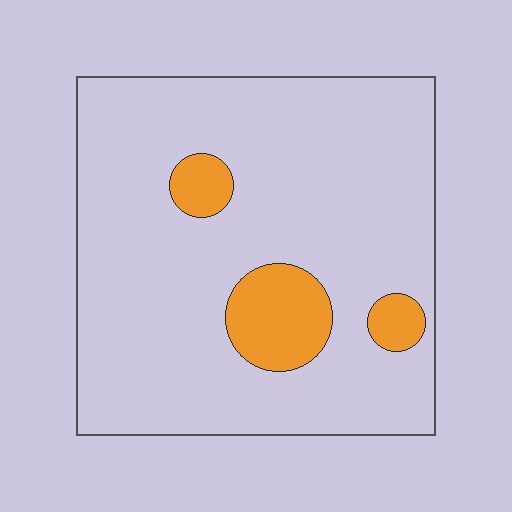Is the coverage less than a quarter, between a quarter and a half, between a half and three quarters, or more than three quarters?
Less than a quarter.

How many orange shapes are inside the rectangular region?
3.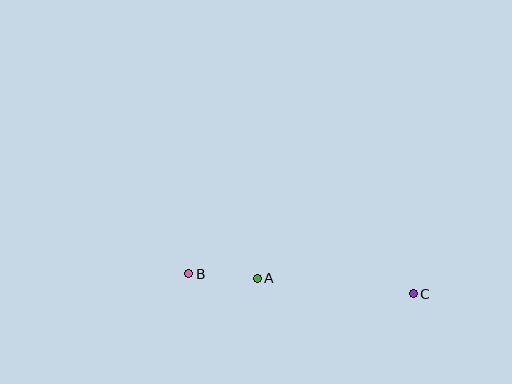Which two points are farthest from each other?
Points B and C are farthest from each other.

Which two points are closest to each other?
Points A and B are closest to each other.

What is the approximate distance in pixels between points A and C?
The distance between A and C is approximately 157 pixels.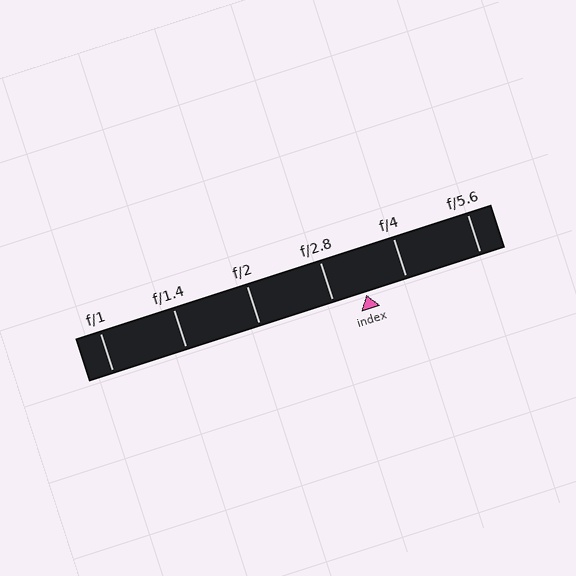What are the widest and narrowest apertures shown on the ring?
The widest aperture shown is f/1 and the narrowest is f/5.6.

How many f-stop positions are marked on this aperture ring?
There are 6 f-stop positions marked.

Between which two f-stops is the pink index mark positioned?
The index mark is between f/2.8 and f/4.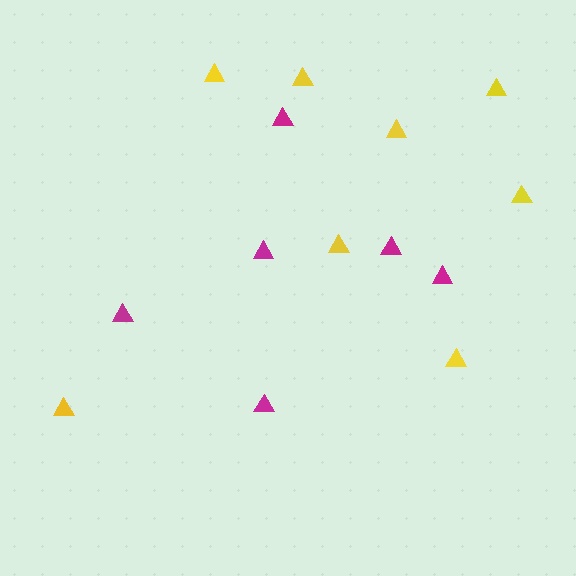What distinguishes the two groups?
There are 2 groups: one group of magenta triangles (6) and one group of yellow triangles (8).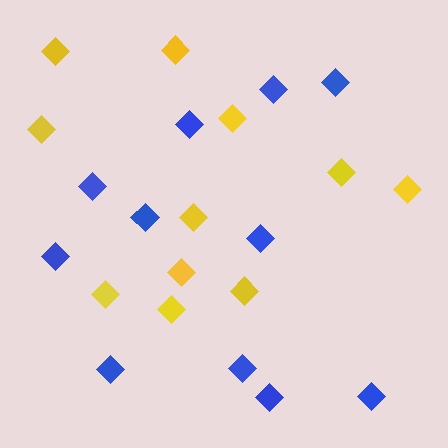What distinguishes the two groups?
There are 2 groups: one group of blue diamonds (11) and one group of yellow diamonds (11).